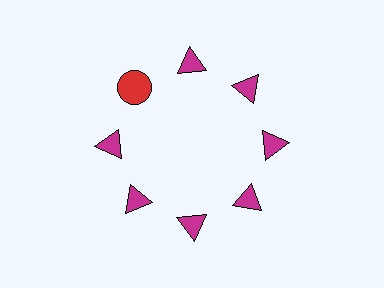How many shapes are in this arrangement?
There are 8 shapes arranged in a ring pattern.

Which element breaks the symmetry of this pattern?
The red circle at roughly the 10 o'clock position breaks the symmetry. All other shapes are magenta triangles.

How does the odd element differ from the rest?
It differs in both color (red instead of magenta) and shape (circle instead of triangle).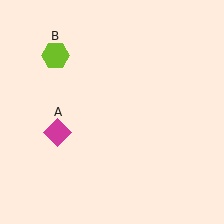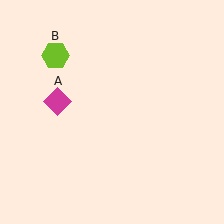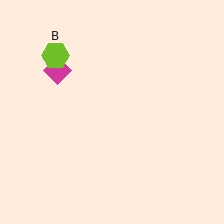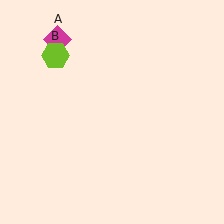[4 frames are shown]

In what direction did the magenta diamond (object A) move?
The magenta diamond (object A) moved up.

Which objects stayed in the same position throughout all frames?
Lime hexagon (object B) remained stationary.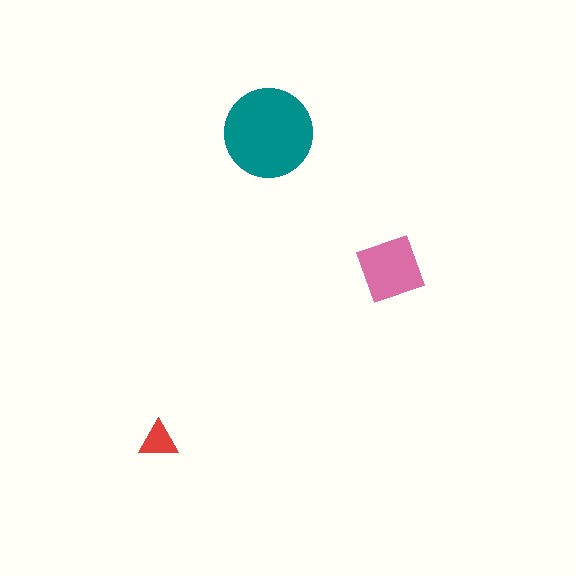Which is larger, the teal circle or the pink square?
The teal circle.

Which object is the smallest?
The red triangle.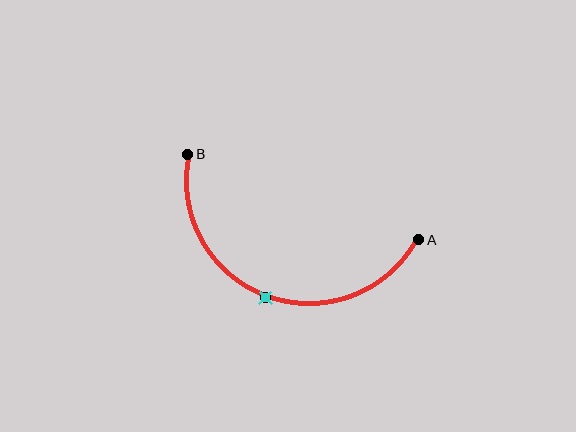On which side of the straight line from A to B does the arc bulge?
The arc bulges below the straight line connecting A and B.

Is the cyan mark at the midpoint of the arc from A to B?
Yes. The cyan mark lies on the arc at equal arc-length from both A and B — it is the arc midpoint.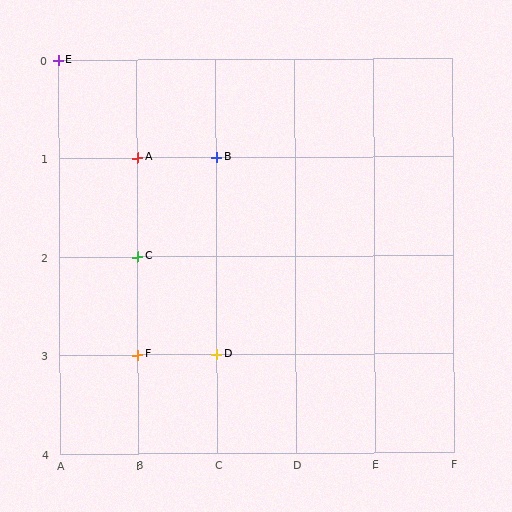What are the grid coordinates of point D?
Point D is at grid coordinates (C, 3).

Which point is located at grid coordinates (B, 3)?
Point F is at (B, 3).